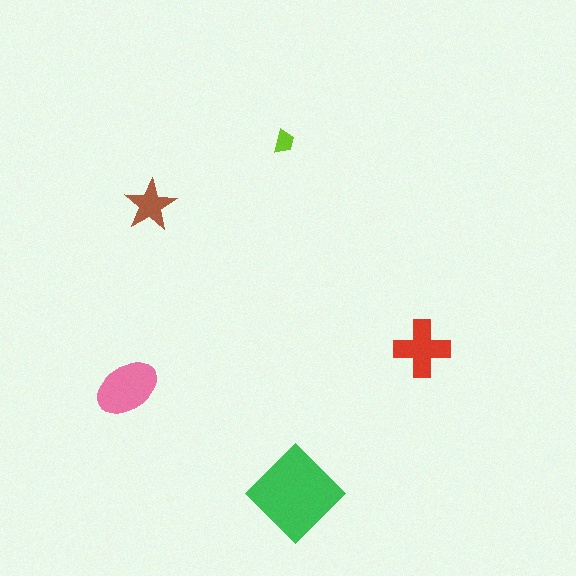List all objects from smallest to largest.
The lime trapezoid, the brown star, the red cross, the pink ellipse, the green diamond.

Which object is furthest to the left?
The pink ellipse is leftmost.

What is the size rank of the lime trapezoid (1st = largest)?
5th.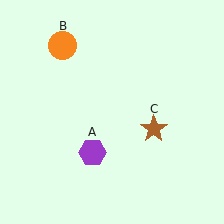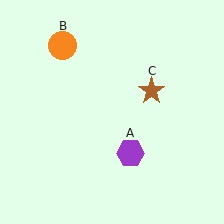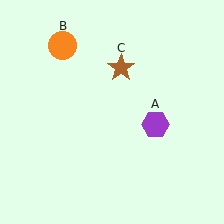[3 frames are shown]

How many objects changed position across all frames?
2 objects changed position: purple hexagon (object A), brown star (object C).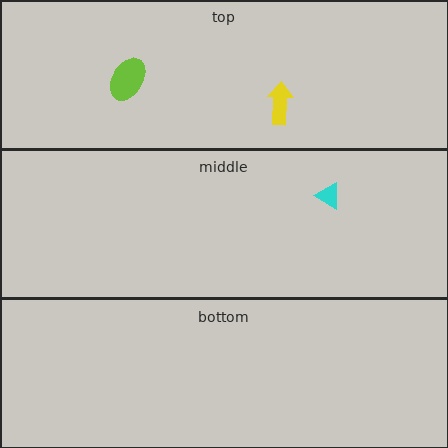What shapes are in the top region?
The yellow arrow, the lime ellipse.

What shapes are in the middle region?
The cyan triangle.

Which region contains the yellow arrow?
The top region.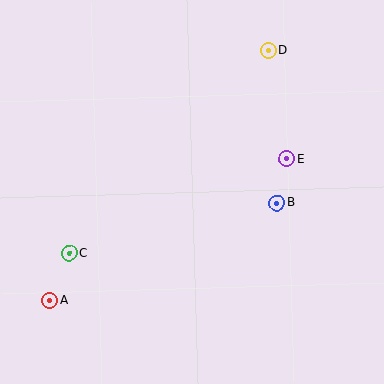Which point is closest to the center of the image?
Point B at (277, 203) is closest to the center.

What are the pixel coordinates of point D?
Point D is at (268, 51).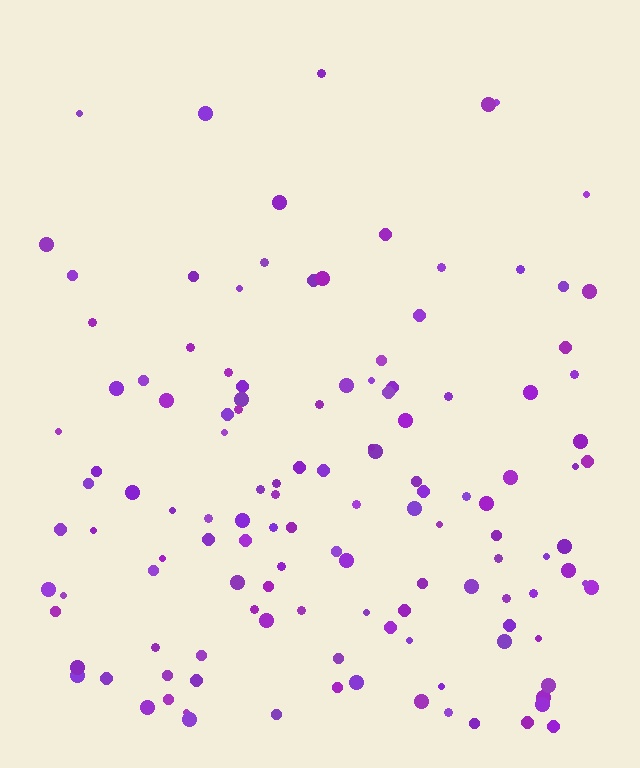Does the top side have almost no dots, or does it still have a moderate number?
Still a moderate number, just noticeably fewer than the bottom.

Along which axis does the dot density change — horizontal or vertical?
Vertical.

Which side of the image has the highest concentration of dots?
The bottom.